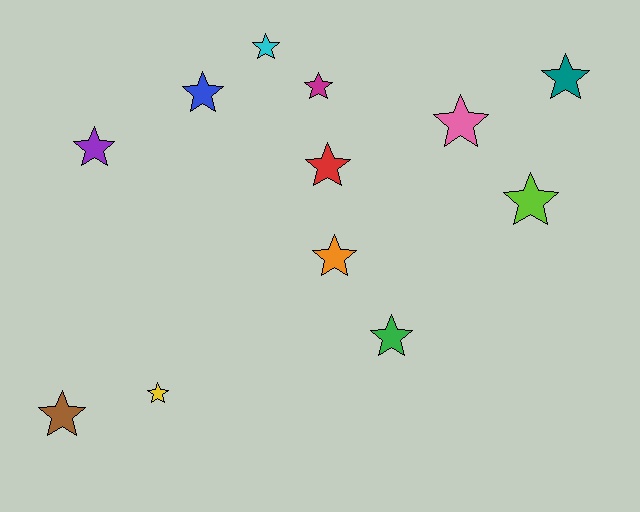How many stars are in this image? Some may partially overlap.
There are 12 stars.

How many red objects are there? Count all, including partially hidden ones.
There is 1 red object.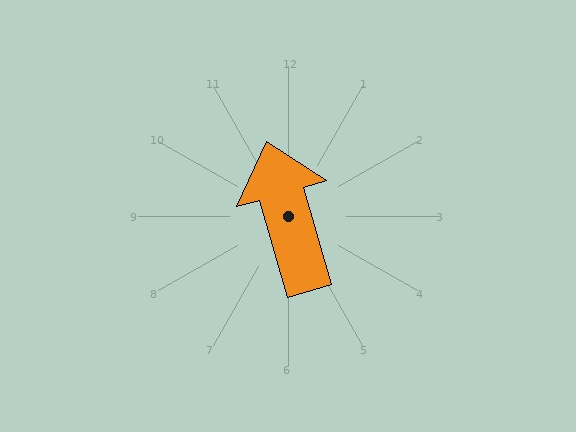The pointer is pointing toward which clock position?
Roughly 11 o'clock.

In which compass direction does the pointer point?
North.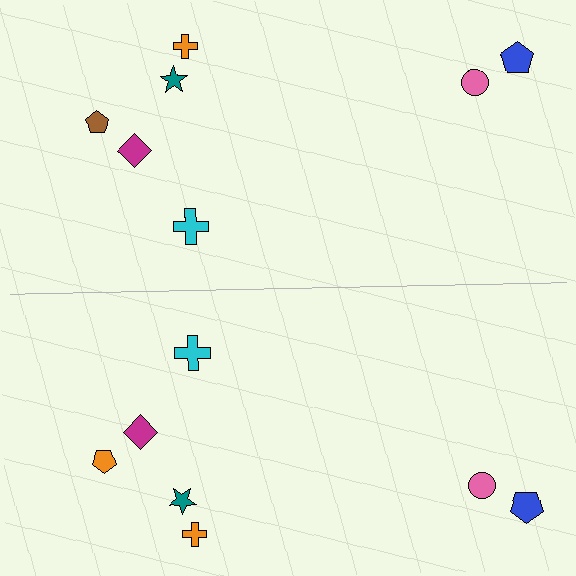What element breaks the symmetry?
The orange pentagon on the bottom side breaks the symmetry — its mirror counterpart is brown.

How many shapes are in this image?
There are 14 shapes in this image.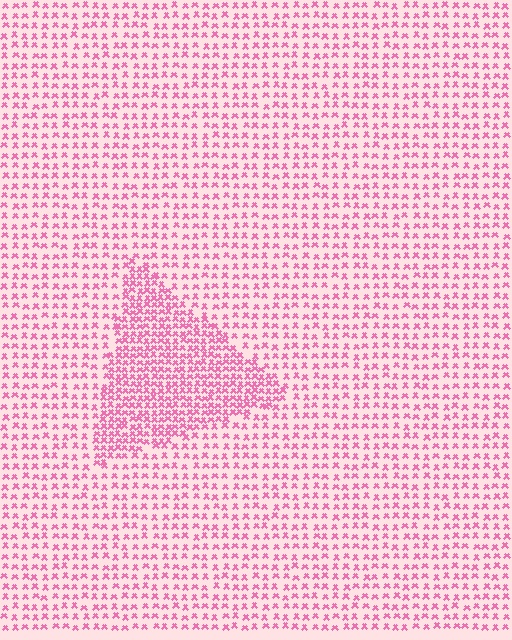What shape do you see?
I see a triangle.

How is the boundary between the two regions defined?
The boundary is defined by a change in element density (approximately 2.0x ratio). All elements are the same color, size, and shape.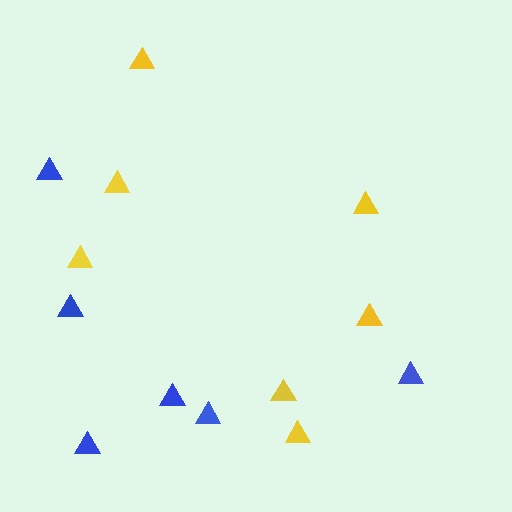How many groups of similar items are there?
There are 2 groups: one group of blue triangles (6) and one group of yellow triangles (7).